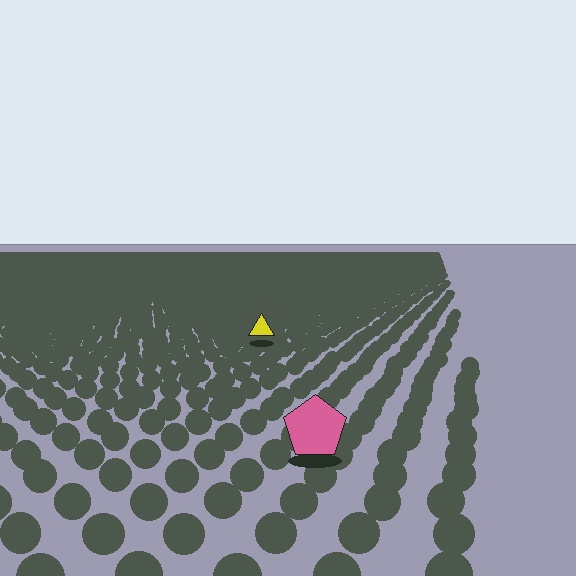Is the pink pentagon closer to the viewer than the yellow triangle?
Yes. The pink pentagon is closer — you can tell from the texture gradient: the ground texture is coarser near it.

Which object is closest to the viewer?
The pink pentagon is closest. The texture marks near it are larger and more spread out.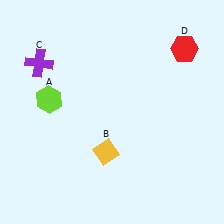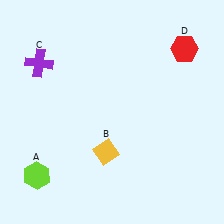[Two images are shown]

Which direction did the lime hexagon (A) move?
The lime hexagon (A) moved down.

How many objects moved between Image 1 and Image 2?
1 object moved between the two images.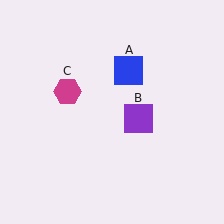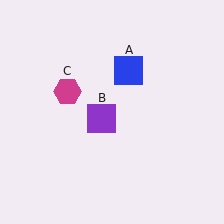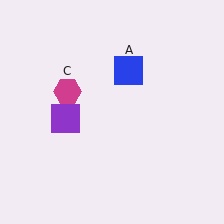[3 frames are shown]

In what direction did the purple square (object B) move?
The purple square (object B) moved left.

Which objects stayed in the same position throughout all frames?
Blue square (object A) and magenta hexagon (object C) remained stationary.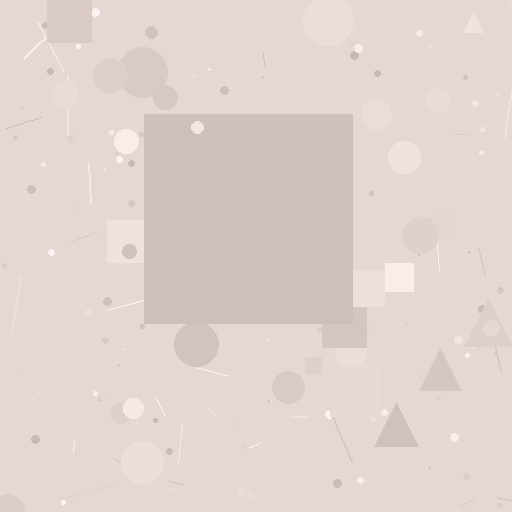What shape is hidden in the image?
A square is hidden in the image.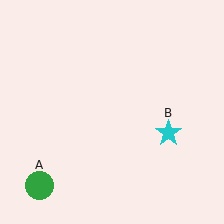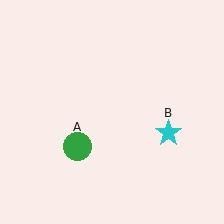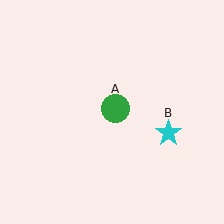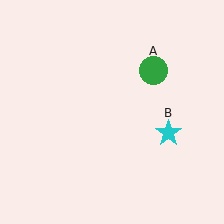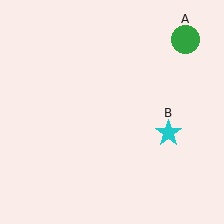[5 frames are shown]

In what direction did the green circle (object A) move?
The green circle (object A) moved up and to the right.